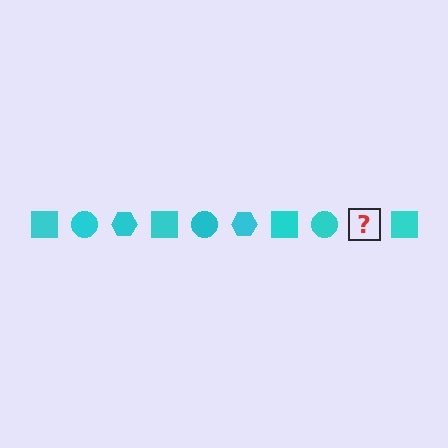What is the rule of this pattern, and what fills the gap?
The rule is that the pattern cycles through square, circle, hexagon shapes in cyan. The gap should be filled with a cyan hexagon.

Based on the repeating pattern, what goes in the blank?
The blank should be a cyan hexagon.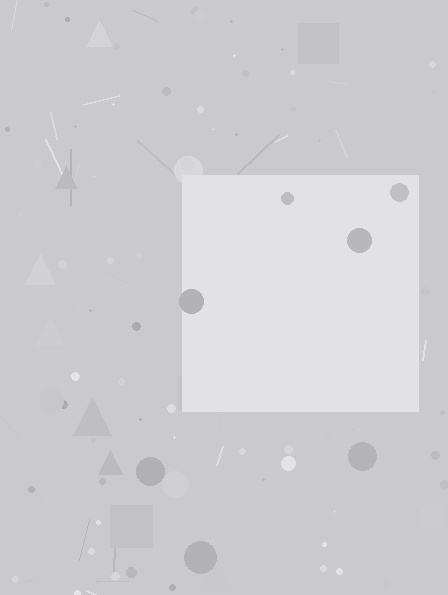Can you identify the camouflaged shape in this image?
The camouflaged shape is a square.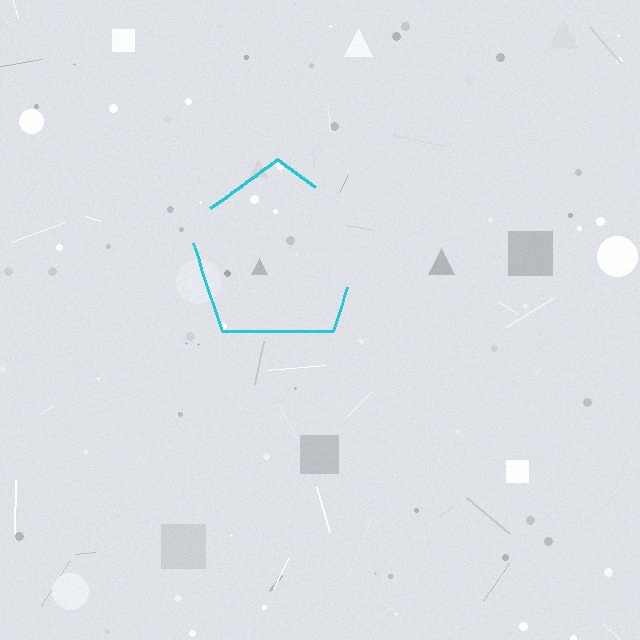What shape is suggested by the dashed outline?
The dashed outline suggests a pentagon.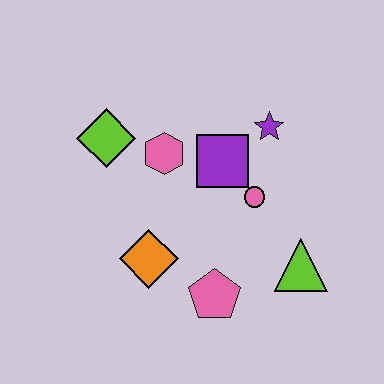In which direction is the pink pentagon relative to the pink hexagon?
The pink pentagon is below the pink hexagon.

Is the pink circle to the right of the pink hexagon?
Yes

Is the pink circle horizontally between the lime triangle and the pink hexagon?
Yes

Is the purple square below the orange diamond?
No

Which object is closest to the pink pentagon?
The orange diamond is closest to the pink pentagon.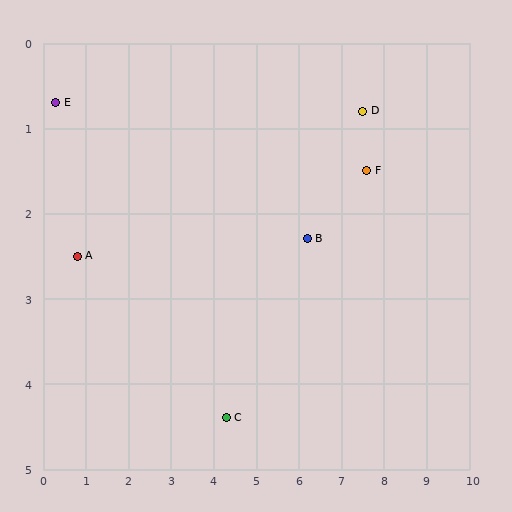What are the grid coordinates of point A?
Point A is at approximately (0.8, 2.5).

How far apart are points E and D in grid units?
Points E and D are about 7.2 grid units apart.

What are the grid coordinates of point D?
Point D is at approximately (7.5, 0.8).